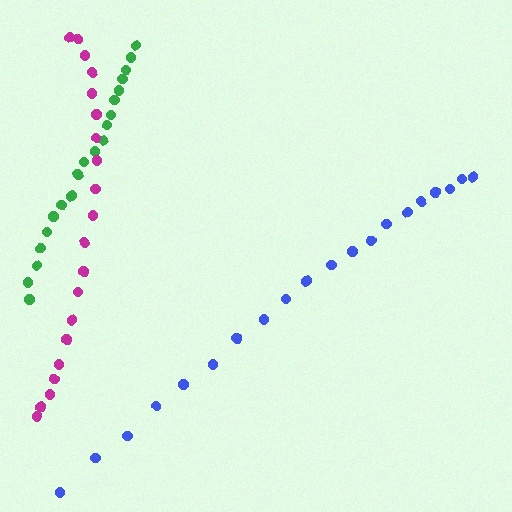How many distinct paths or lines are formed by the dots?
There are 3 distinct paths.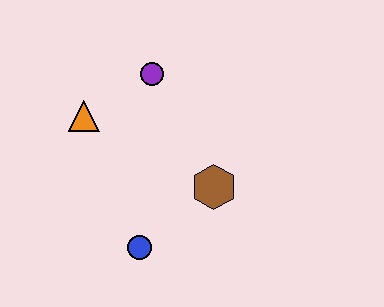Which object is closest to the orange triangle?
The purple circle is closest to the orange triangle.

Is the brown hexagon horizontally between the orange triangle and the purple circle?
No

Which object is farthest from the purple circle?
The blue circle is farthest from the purple circle.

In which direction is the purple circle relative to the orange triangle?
The purple circle is to the right of the orange triangle.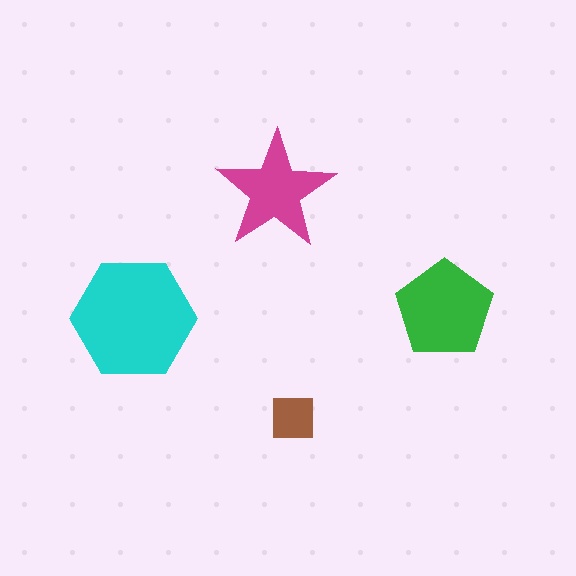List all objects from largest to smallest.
The cyan hexagon, the green pentagon, the magenta star, the brown square.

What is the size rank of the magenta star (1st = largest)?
3rd.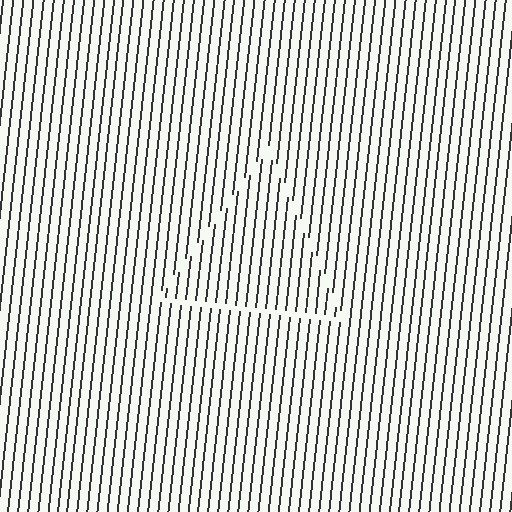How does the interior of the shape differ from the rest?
The interior of the shape contains the same grating, shifted by half a period — the contour is defined by the phase discontinuity where line-ends from the inner and outer gratings abut.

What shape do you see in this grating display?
An illusory triangle. The interior of the shape contains the same grating, shifted by half a period — the contour is defined by the phase discontinuity where line-ends from the inner and outer gratings abut.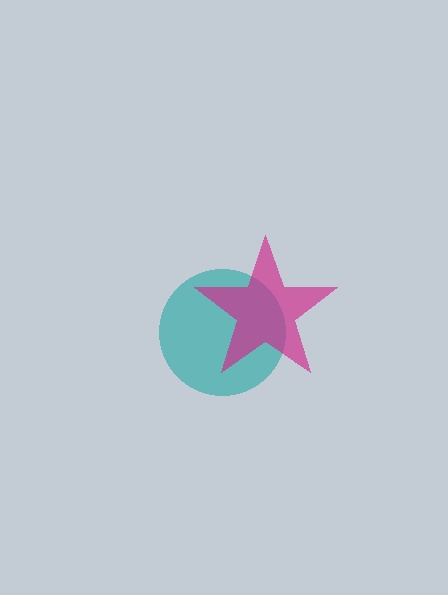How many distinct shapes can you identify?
There are 2 distinct shapes: a teal circle, a magenta star.